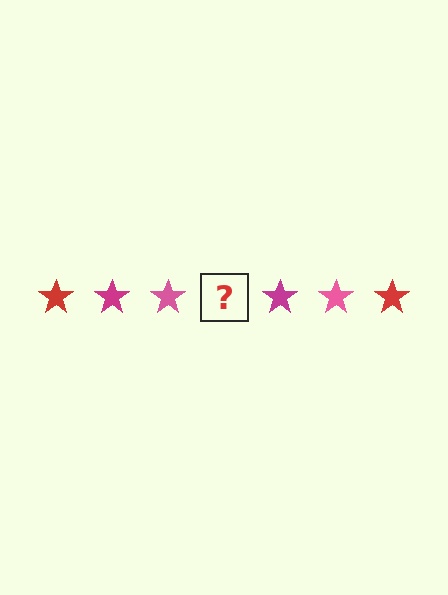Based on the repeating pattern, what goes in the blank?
The blank should be a red star.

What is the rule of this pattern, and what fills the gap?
The rule is that the pattern cycles through red, magenta, pink stars. The gap should be filled with a red star.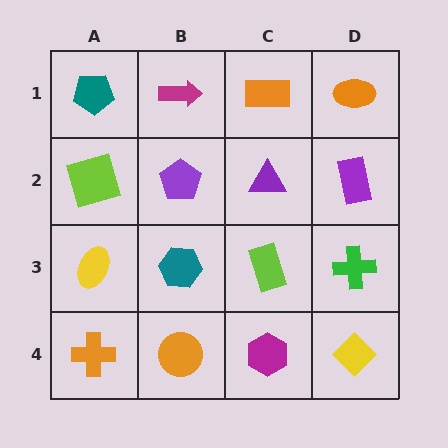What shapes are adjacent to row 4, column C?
A lime rectangle (row 3, column C), an orange circle (row 4, column B), a yellow diamond (row 4, column D).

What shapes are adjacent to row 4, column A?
A yellow ellipse (row 3, column A), an orange circle (row 4, column B).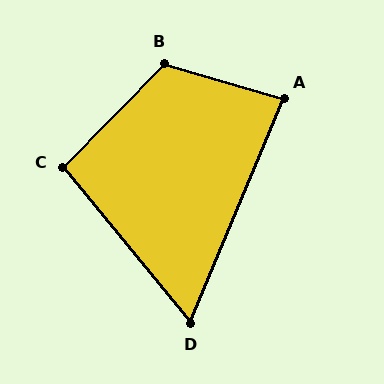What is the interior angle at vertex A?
Approximately 84 degrees (acute).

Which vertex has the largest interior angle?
B, at approximately 118 degrees.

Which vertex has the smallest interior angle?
D, at approximately 62 degrees.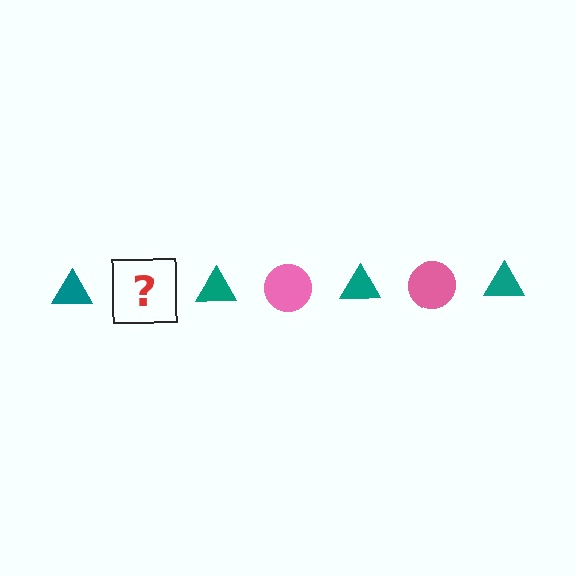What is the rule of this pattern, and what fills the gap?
The rule is that the pattern alternates between teal triangle and pink circle. The gap should be filled with a pink circle.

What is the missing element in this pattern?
The missing element is a pink circle.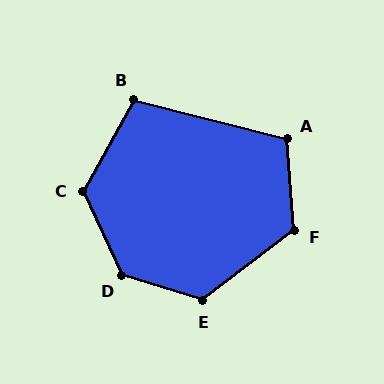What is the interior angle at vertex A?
Approximately 108 degrees (obtuse).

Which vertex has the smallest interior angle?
B, at approximately 105 degrees.